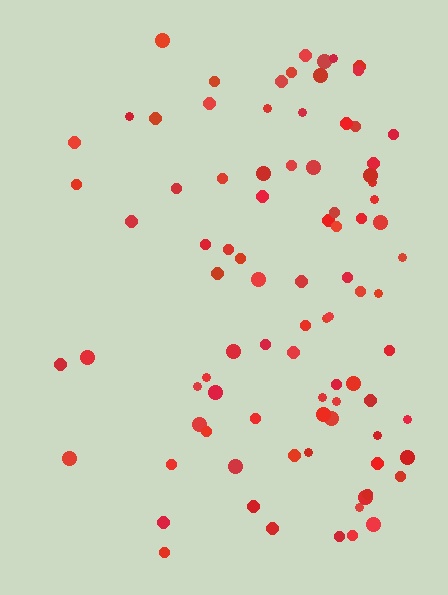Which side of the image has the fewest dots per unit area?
The left.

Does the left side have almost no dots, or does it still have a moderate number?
Still a moderate number, just noticeably fewer than the right.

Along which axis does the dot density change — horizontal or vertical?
Horizontal.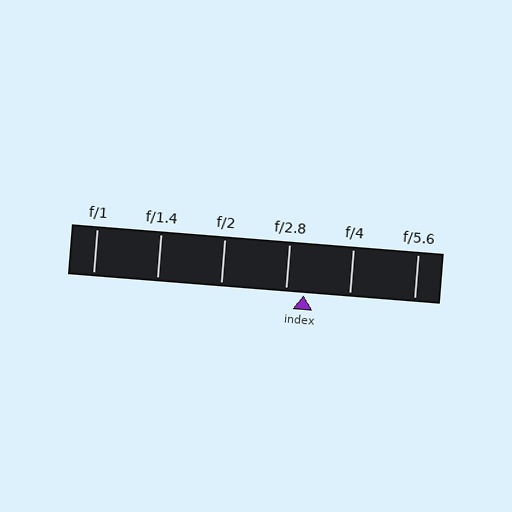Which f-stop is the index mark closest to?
The index mark is closest to f/2.8.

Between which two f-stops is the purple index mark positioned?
The index mark is between f/2.8 and f/4.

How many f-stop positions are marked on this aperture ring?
There are 6 f-stop positions marked.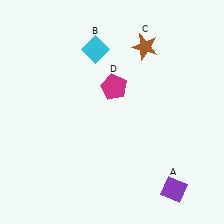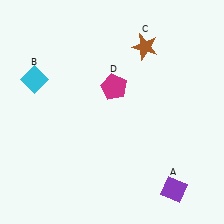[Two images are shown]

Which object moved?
The cyan diamond (B) moved left.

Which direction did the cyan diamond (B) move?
The cyan diamond (B) moved left.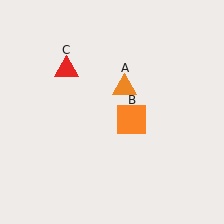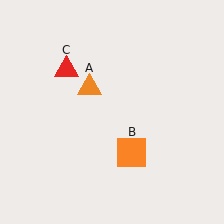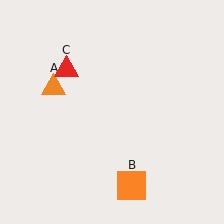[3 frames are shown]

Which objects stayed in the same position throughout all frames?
Red triangle (object C) remained stationary.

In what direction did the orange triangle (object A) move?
The orange triangle (object A) moved left.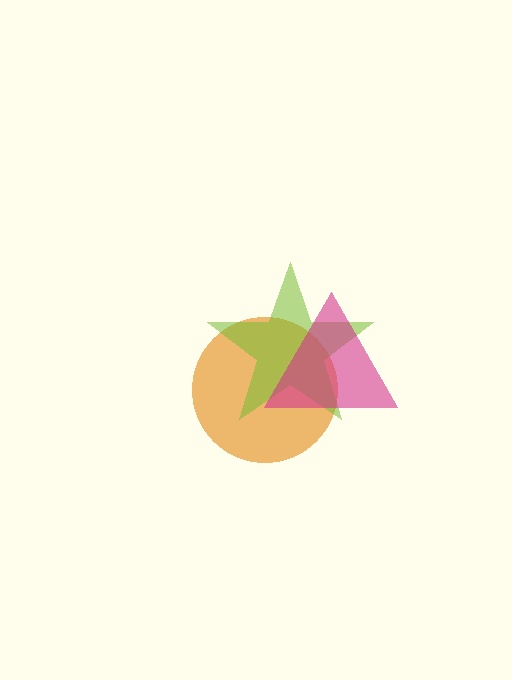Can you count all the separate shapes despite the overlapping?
Yes, there are 3 separate shapes.